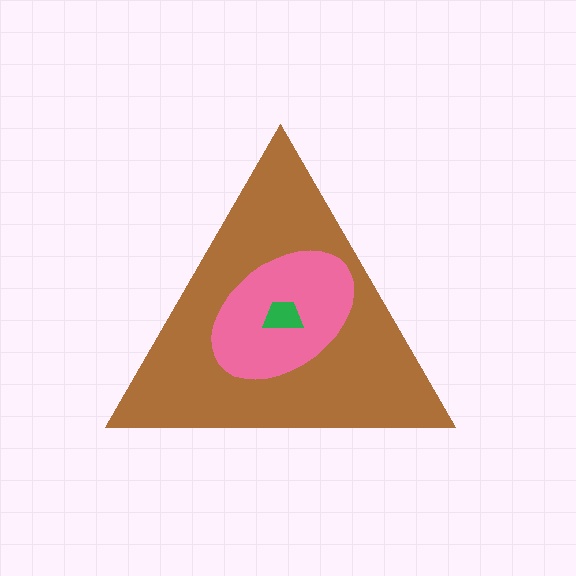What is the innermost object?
The green trapezoid.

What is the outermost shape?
The brown triangle.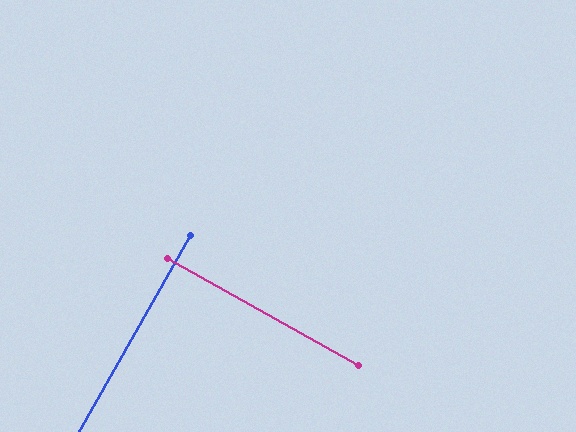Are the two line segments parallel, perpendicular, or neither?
Perpendicular — they meet at approximately 90°.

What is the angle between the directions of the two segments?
Approximately 90 degrees.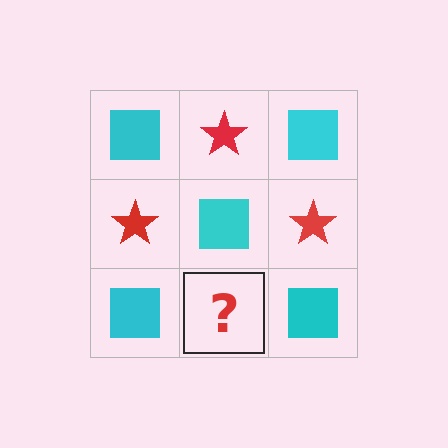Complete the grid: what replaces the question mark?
The question mark should be replaced with a red star.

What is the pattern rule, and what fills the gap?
The rule is that it alternates cyan square and red star in a checkerboard pattern. The gap should be filled with a red star.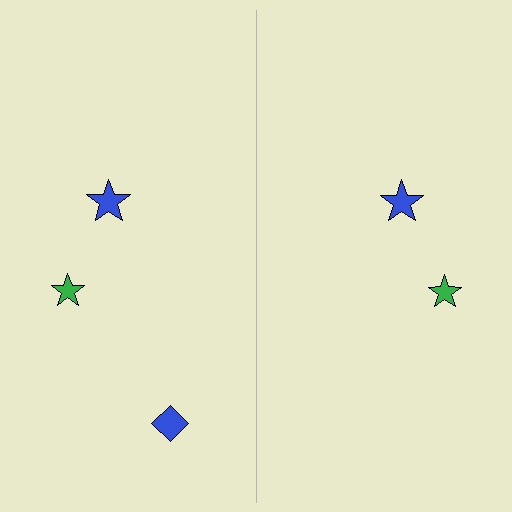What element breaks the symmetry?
A blue diamond is missing from the right side.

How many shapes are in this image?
There are 5 shapes in this image.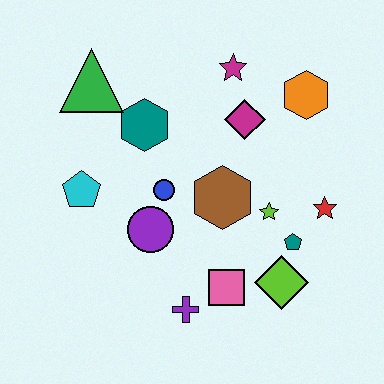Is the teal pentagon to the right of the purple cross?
Yes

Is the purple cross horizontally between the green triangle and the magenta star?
Yes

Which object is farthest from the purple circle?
The orange hexagon is farthest from the purple circle.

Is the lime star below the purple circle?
No